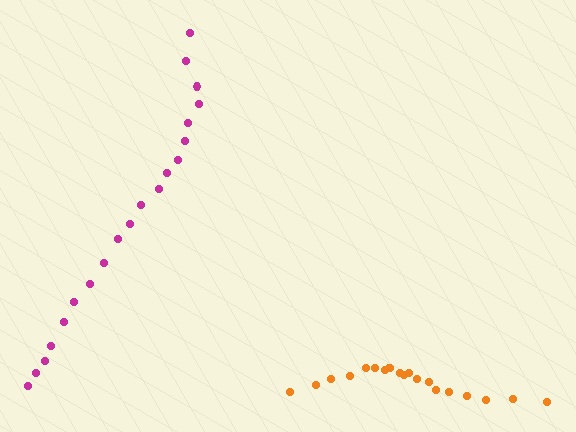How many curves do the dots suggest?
There are 2 distinct paths.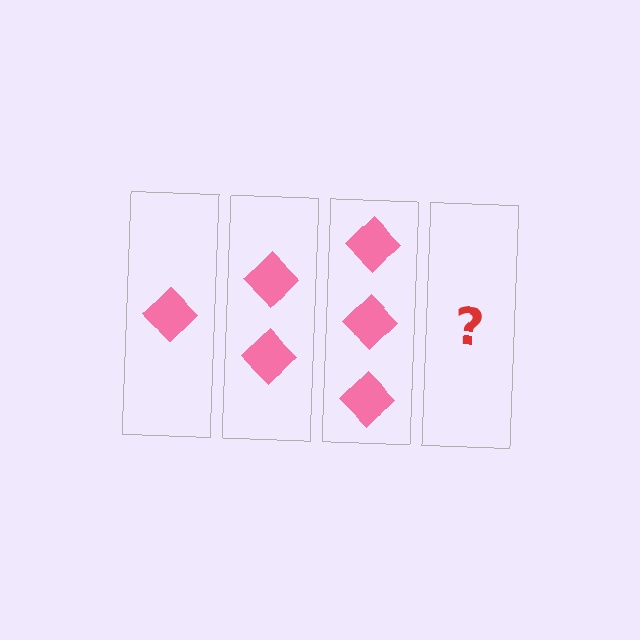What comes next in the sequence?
The next element should be 4 diamonds.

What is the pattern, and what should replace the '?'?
The pattern is that each step adds one more diamond. The '?' should be 4 diamonds.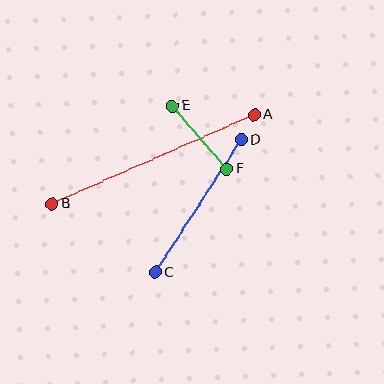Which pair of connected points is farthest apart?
Points A and B are farthest apart.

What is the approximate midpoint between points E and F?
The midpoint is at approximately (200, 137) pixels.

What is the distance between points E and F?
The distance is approximately 83 pixels.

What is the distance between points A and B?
The distance is approximately 221 pixels.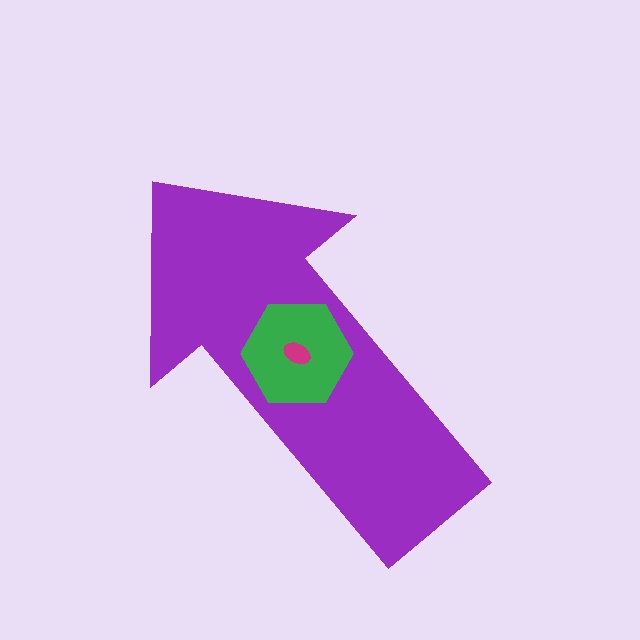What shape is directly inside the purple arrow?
The green hexagon.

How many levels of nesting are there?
3.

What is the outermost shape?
The purple arrow.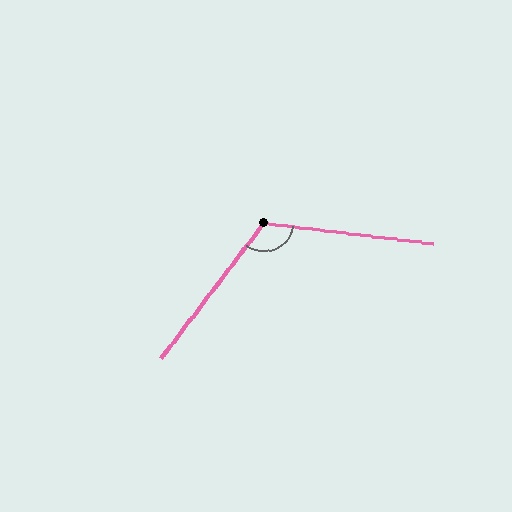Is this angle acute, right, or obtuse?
It is obtuse.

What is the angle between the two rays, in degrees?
Approximately 121 degrees.